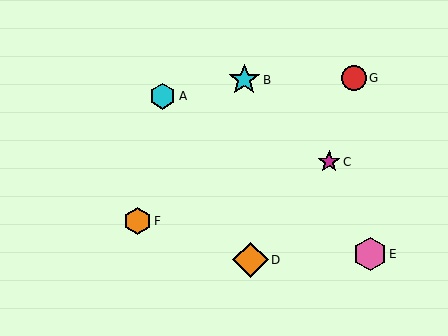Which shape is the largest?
The orange diamond (labeled D) is the largest.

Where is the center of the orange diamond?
The center of the orange diamond is at (251, 260).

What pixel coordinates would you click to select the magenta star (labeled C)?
Click at (329, 162) to select the magenta star C.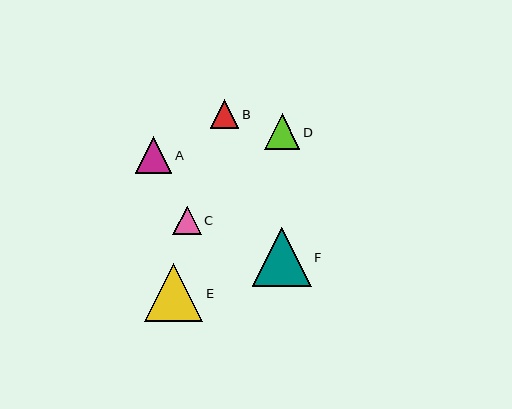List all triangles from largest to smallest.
From largest to smallest: F, E, A, D, C, B.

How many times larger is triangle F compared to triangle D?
Triangle F is approximately 1.7 times the size of triangle D.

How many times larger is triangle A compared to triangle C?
Triangle A is approximately 1.3 times the size of triangle C.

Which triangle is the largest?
Triangle F is the largest with a size of approximately 59 pixels.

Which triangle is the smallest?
Triangle B is the smallest with a size of approximately 28 pixels.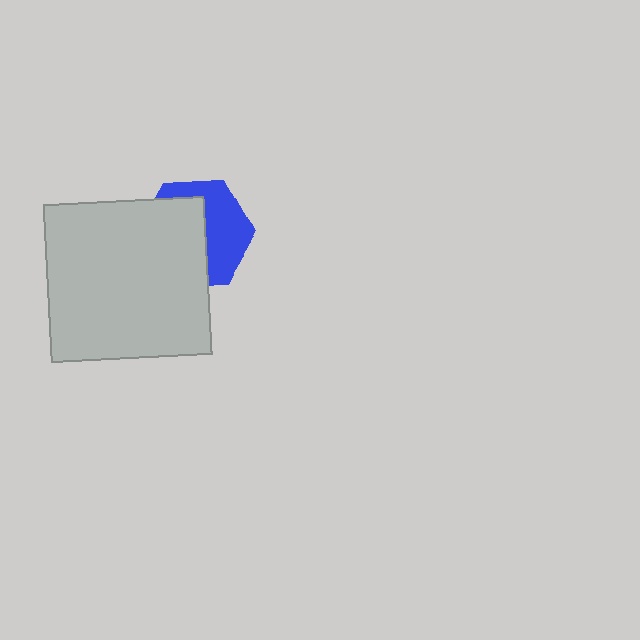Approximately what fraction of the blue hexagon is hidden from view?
Roughly 55% of the blue hexagon is hidden behind the light gray rectangle.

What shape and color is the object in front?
The object in front is a light gray rectangle.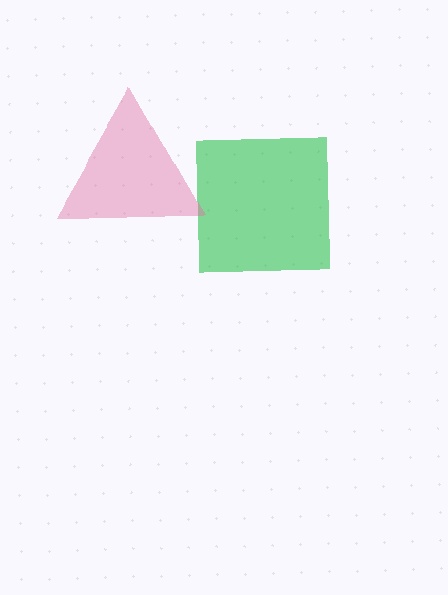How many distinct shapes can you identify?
There are 2 distinct shapes: a green square, a pink triangle.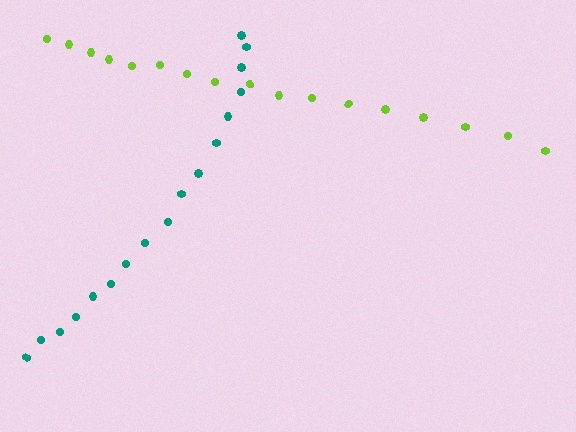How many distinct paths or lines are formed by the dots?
There are 2 distinct paths.